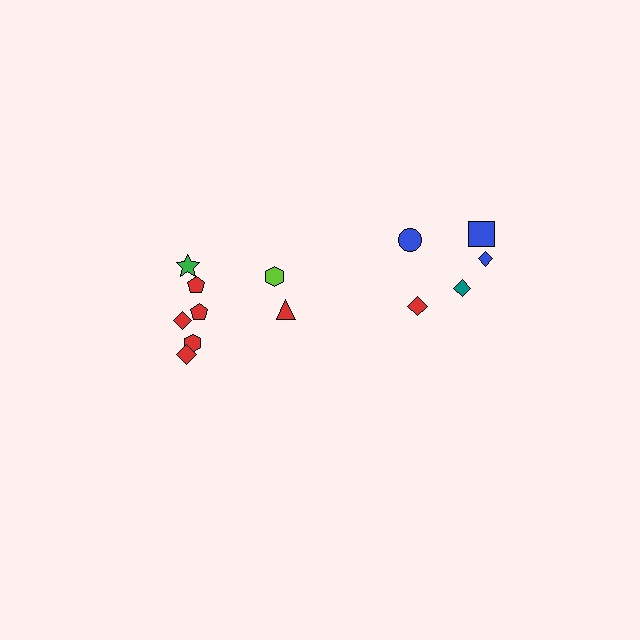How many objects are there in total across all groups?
There are 13 objects.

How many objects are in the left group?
There are 8 objects.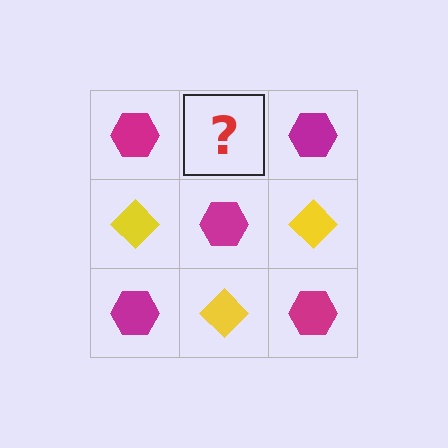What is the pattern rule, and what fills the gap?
The rule is that it alternates magenta hexagon and yellow diamond in a checkerboard pattern. The gap should be filled with a yellow diamond.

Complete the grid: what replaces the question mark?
The question mark should be replaced with a yellow diamond.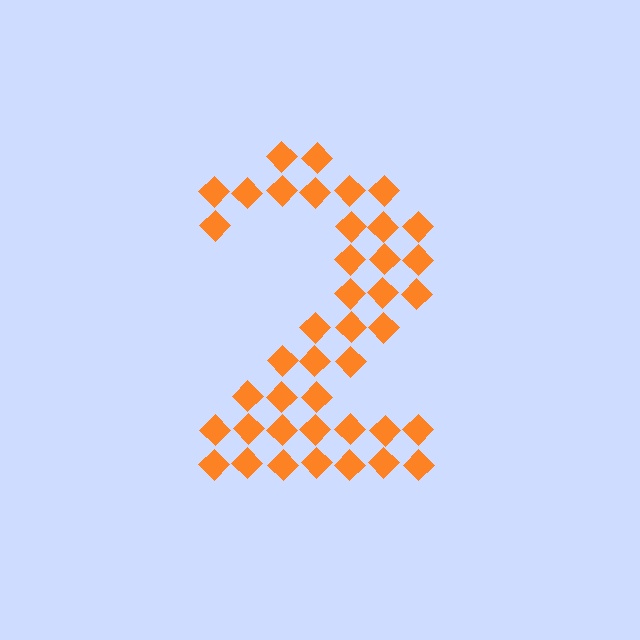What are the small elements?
The small elements are diamonds.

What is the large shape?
The large shape is the digit 2.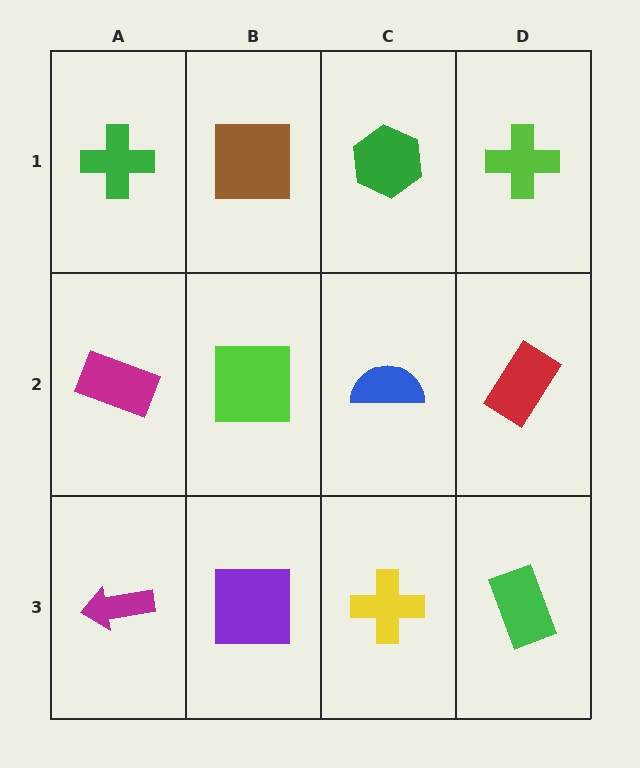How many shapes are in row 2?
4 shapes.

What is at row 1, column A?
A green cross.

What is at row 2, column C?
A blue semicircle.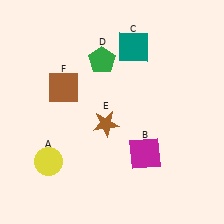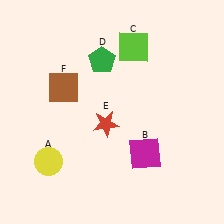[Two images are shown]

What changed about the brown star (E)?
In Image 1, E is brown. In Image 2, it changed to red.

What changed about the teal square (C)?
In Image 1, C is teal. In Image 2, it changed to lime.